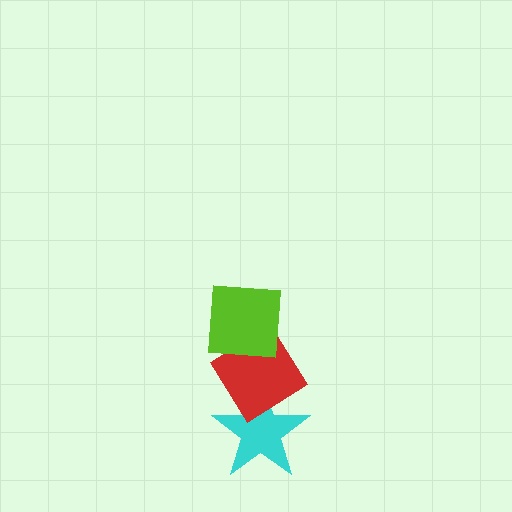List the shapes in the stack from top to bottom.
From top to bottom: the lime square, the red diamond, the cyan star.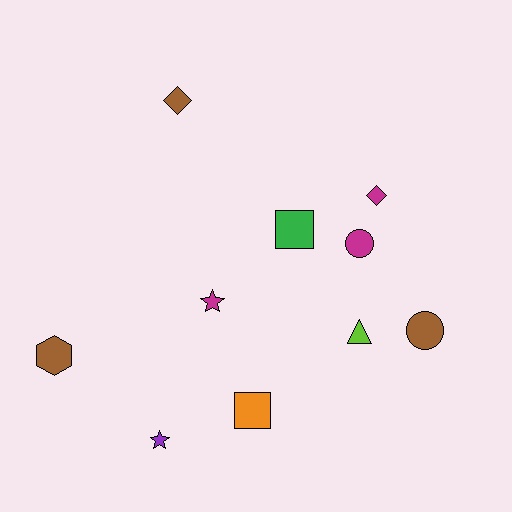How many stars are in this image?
There are 2 stars.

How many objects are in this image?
There are 10 objects.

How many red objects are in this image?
There are no red objects.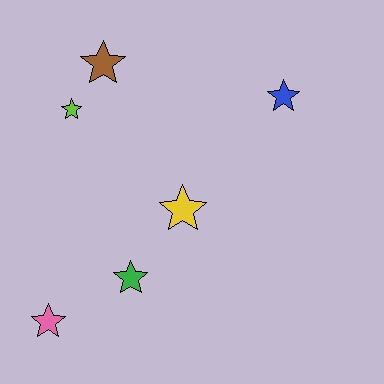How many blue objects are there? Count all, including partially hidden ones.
There is 1 blue object.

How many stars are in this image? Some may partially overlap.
There are 6 stars.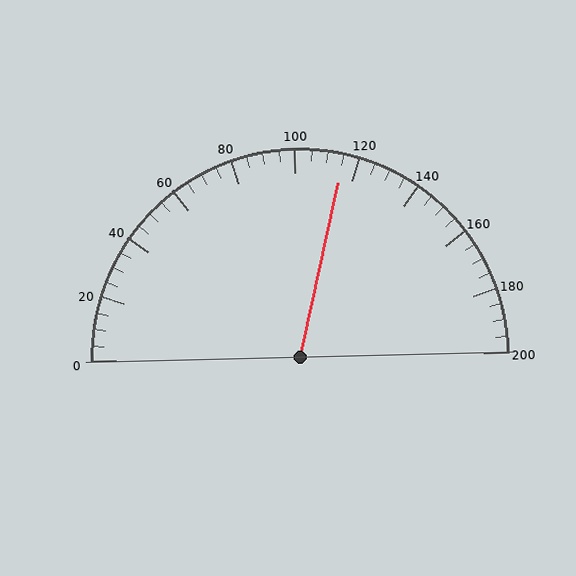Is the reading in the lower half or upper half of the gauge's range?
The reading is in the upper half of the range (0 to 200).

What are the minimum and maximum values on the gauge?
The gauge ranges from 0 to 200.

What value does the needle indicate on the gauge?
The needle indicates approximately 115.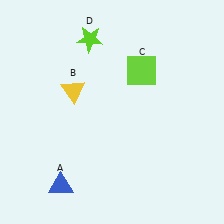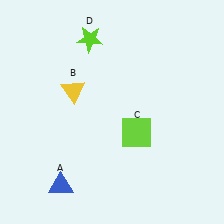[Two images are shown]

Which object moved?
The lime square (C) moved down.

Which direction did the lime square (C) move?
The lime square (C) moved down.